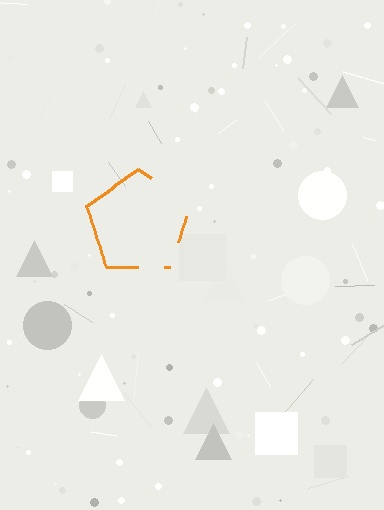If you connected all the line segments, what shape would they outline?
They would outline a pentagon.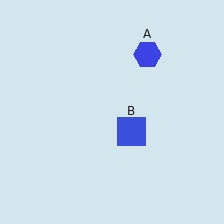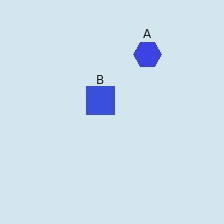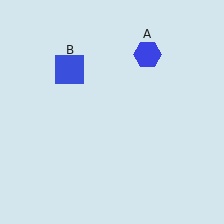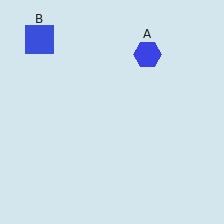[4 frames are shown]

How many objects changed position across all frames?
1 object changed position: blue square (object B).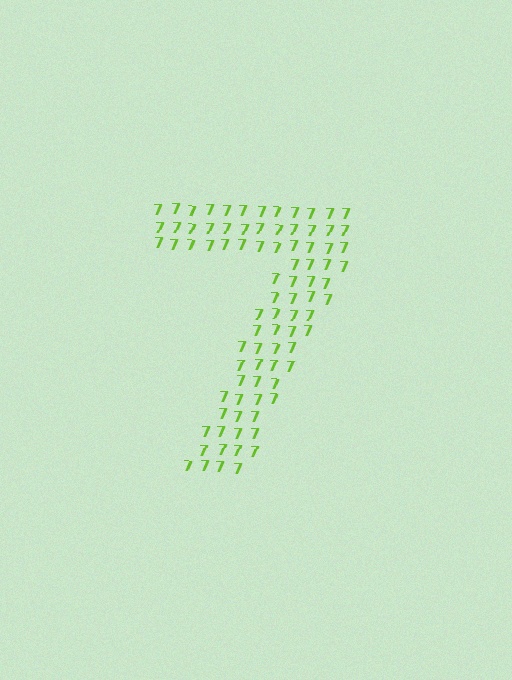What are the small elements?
The small elements are digit 7's.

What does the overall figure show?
The overall figure shows the digit 7.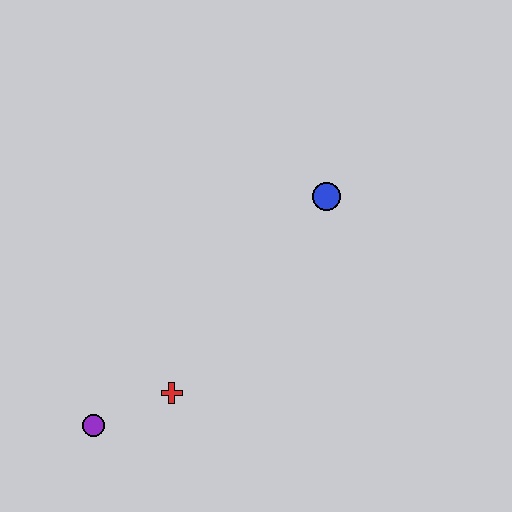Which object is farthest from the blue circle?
The purple circle is farthest from the blue circle.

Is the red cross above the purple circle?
Yes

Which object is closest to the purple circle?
The red cross is closest to the purple circle.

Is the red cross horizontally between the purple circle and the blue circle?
Yes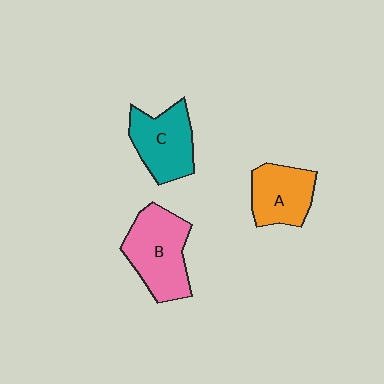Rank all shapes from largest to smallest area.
From largest to smallest: B (pink), C (teal), A (orange).